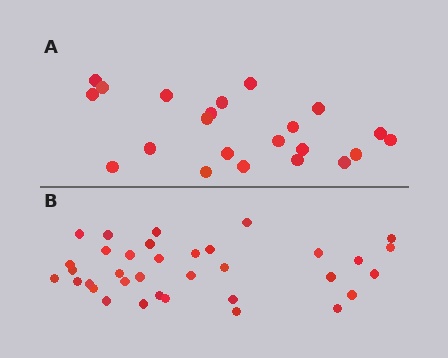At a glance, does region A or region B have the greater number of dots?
Region B (the bottom region) has more dots.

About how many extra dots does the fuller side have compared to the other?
Region B has approximately 15 more dots than region A.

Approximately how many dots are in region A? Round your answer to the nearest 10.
About 20 dots. (The exact count is 22, which rounds to 20.)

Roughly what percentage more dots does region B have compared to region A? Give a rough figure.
About 60% more.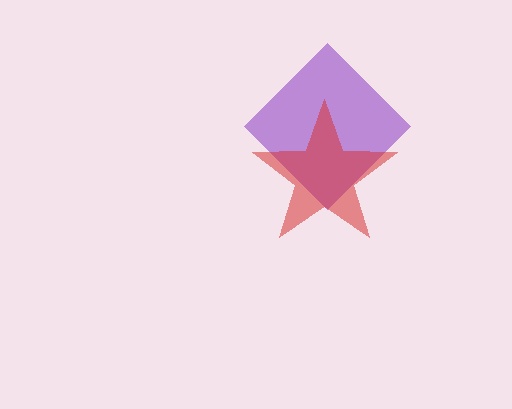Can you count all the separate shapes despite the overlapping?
Yes, there are 2 separate shapes.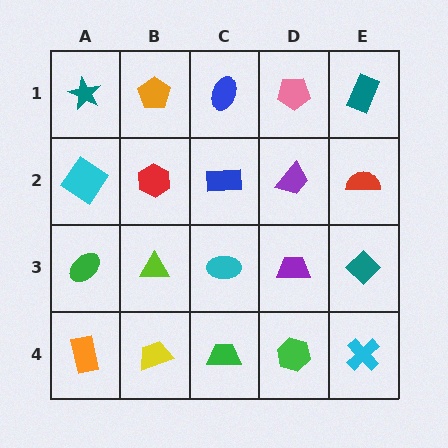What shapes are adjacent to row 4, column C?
A cyan ellipse (row 3, column C), a yellow trapezoid (row 4, column B), a green hexagon (row 4, column D).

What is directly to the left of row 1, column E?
A pink pentagon.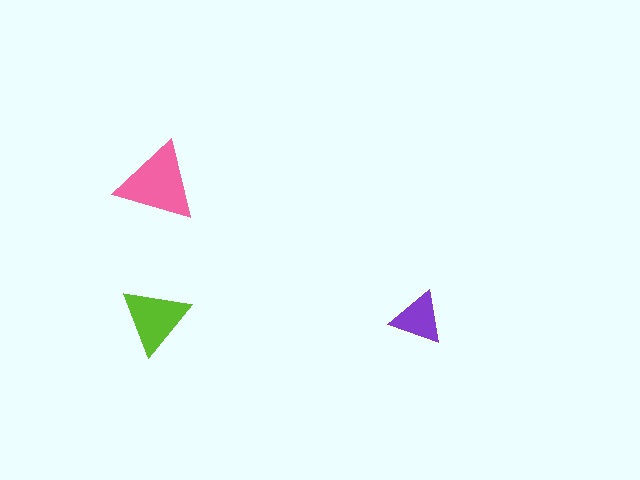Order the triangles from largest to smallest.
the pink one, the lime one, the purple one.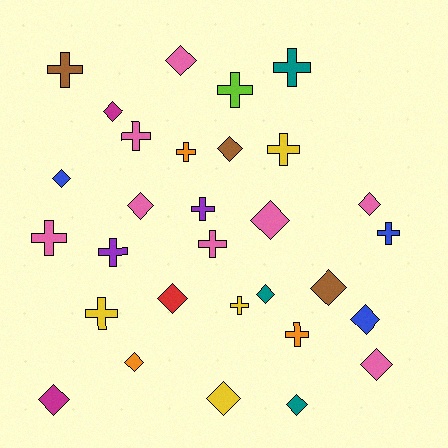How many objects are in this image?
There are 30 objects.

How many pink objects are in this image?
There are 8 pink objects.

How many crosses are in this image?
There are 14 crosses.